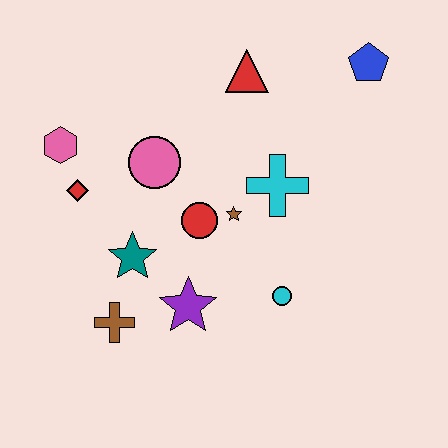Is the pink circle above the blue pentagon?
No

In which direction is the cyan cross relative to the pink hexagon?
The cyan cross is to the right of the pink hexagon.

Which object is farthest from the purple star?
The blue pentagon is farthest from the purple star.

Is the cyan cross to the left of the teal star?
No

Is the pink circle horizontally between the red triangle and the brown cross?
Yes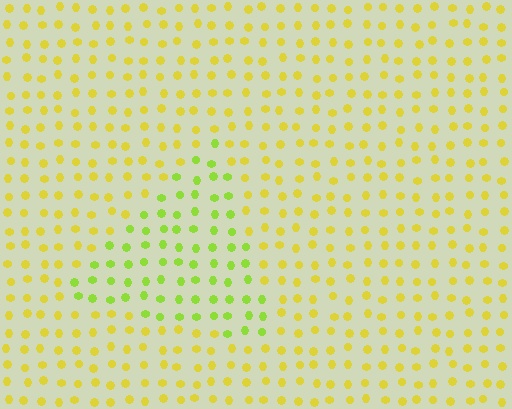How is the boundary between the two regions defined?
The boundary is defined purely by a slight shift in hue (about 33 degrees). Spacing, size, and orientation are identical on both sides.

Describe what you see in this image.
The image is filled with small yellow elements in a uniform arrangement. A triangle-shaped region is visible where the elements are tinted to a slightly different hue, forming a subtle color boundary.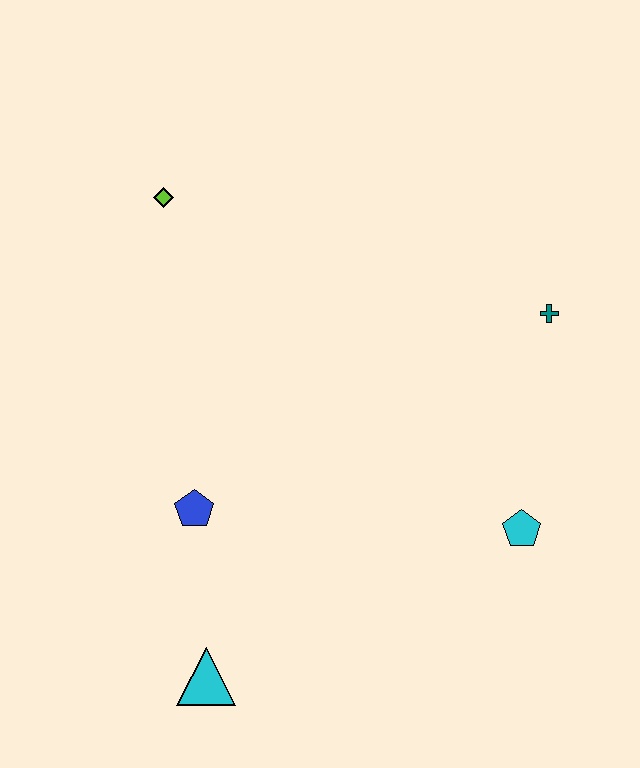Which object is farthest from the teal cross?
The cyan triangle is farthest from the teal cross.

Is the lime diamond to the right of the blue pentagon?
No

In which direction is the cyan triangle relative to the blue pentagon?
The cyan triangle is below the blue pentagon.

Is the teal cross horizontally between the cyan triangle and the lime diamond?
No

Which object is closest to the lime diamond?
The blue pentagon is closest to the lime diamond.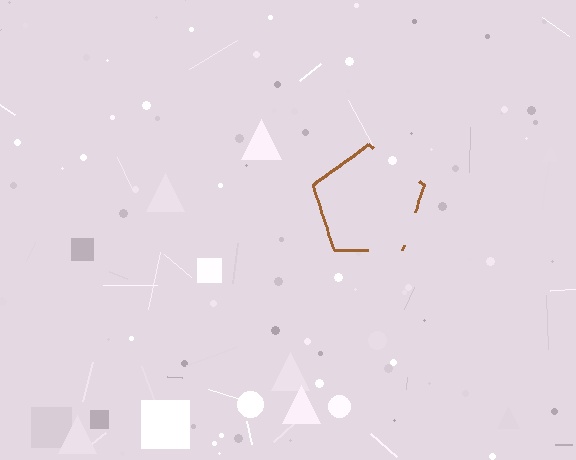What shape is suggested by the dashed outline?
The dashed outline suggests a pentagon.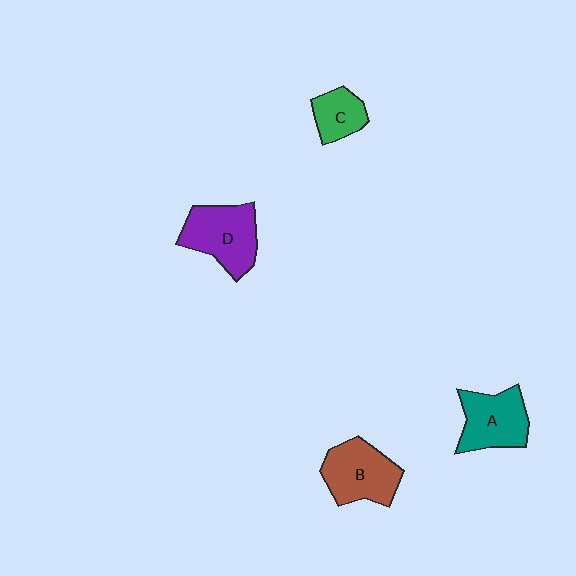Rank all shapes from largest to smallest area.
From largest to smallest: D (purple), B (brown), A (teal), C (green).